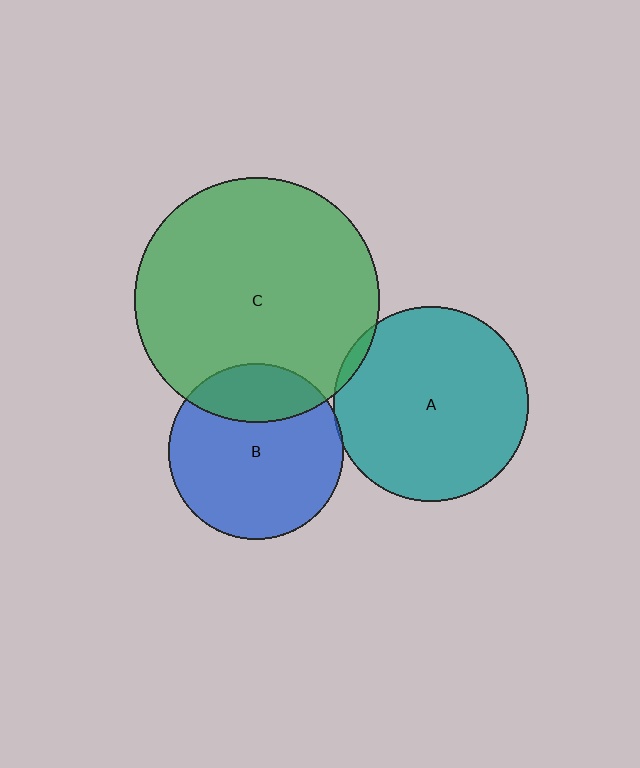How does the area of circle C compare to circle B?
Approximately 1.9 times.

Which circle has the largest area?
Circle C (green).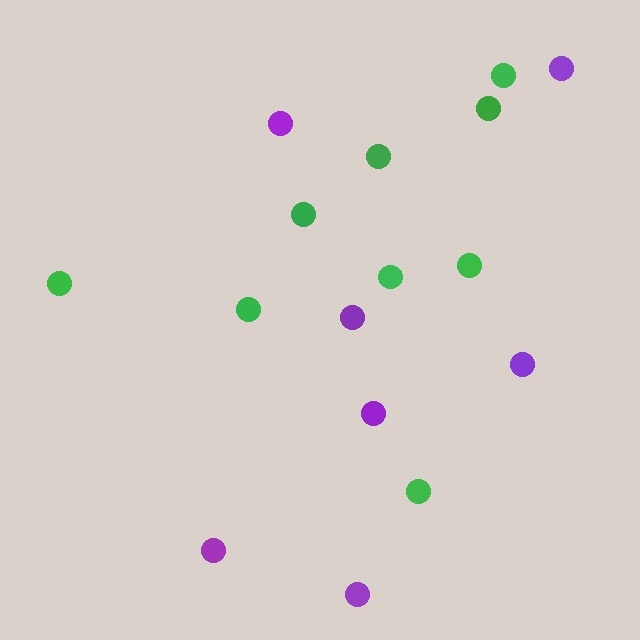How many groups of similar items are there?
There are 2 groups: one group of green circles (9) and one group of purple circles (7).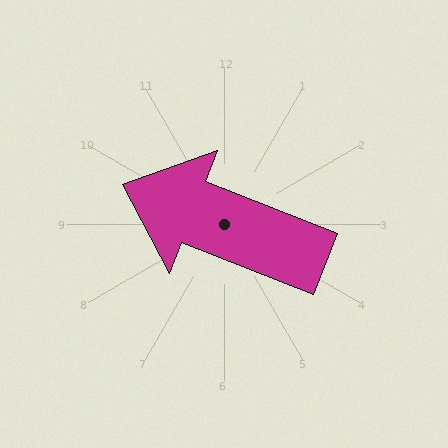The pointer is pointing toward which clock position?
Roughly 10 o'clock.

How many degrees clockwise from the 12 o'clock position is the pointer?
Approximately 291 degrees.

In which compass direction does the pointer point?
West.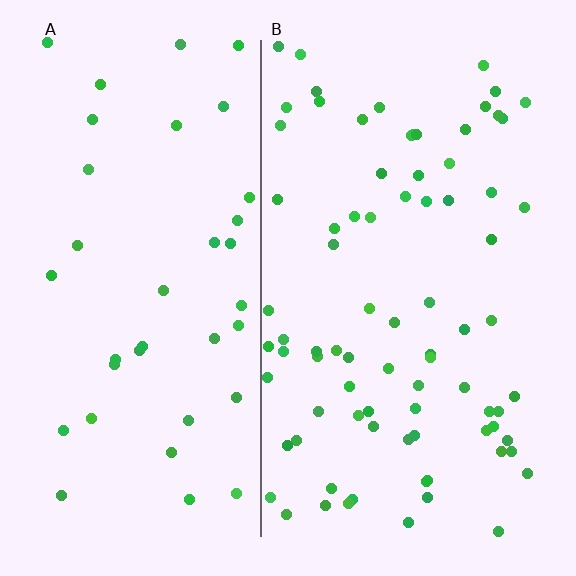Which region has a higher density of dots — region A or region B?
B (the right).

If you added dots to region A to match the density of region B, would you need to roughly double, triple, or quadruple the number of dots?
Approximately double.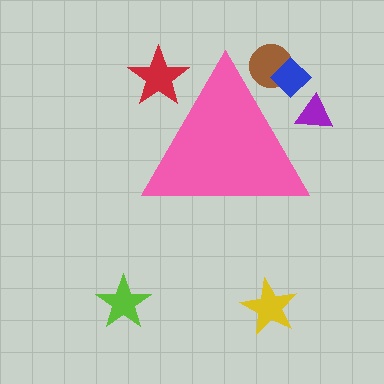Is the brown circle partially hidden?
Yes, the brown circle is partially hidden behind the pink triangle.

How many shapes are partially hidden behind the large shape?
4 shapes are partially hidden.